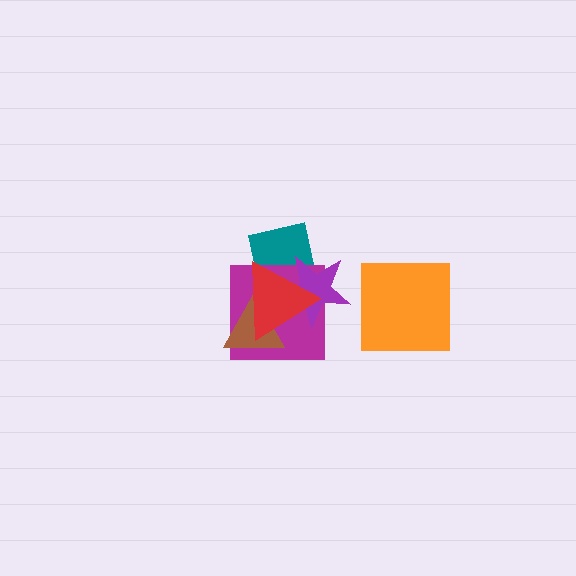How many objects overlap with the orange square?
0 objects overlap with the orange square.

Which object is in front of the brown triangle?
The red triangle is in front of the brown triangle.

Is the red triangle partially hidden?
No, no other shape covers it.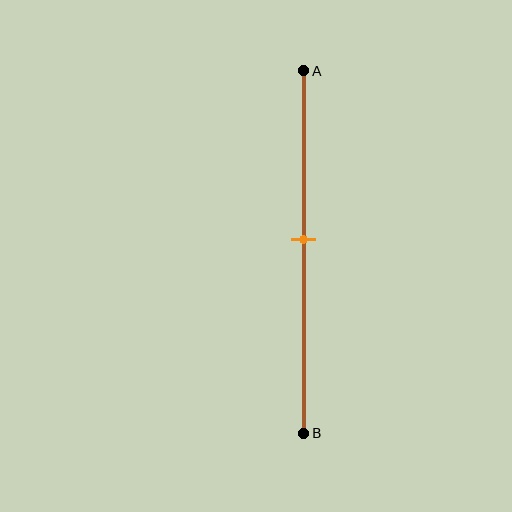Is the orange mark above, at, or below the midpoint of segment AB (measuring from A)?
The orange mark is above the midpoint of segment AB.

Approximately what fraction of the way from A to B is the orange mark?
The orange mark is approximately 45% of the way from A to B.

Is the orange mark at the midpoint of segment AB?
No, the mark is at about 45% from A, not at the 50% midpoint.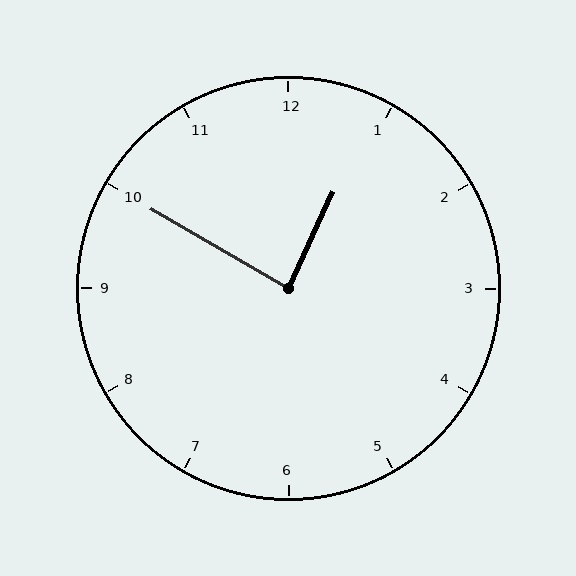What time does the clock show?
12:50.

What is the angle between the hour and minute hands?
Approximately 85 degrees.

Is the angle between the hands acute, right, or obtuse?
It is right.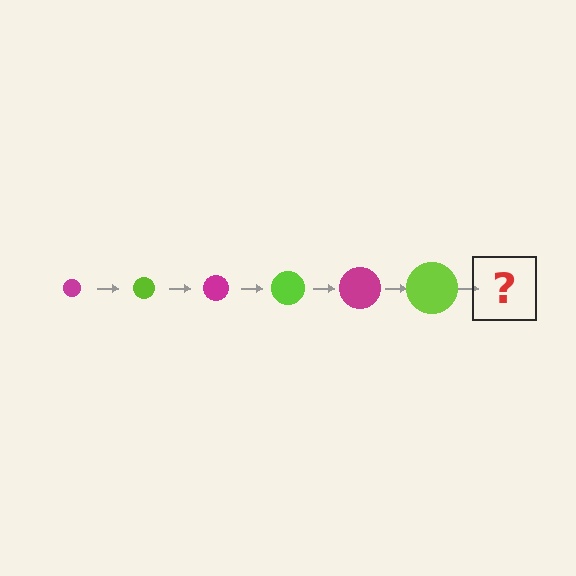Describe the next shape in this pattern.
It should be a magenta circle, larger than the previous one.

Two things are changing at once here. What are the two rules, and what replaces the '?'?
The two rules are that the circle grows larger each step and the color cycles through magenta and lime. The '?' should be a magenta circle, larger than the previous one.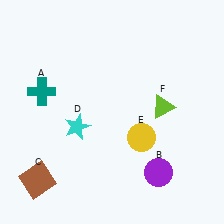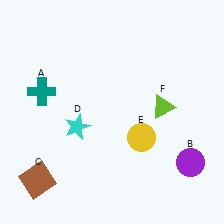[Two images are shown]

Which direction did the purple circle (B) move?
The purple circle (B) moved right.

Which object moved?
The purple circle (B) moved right.